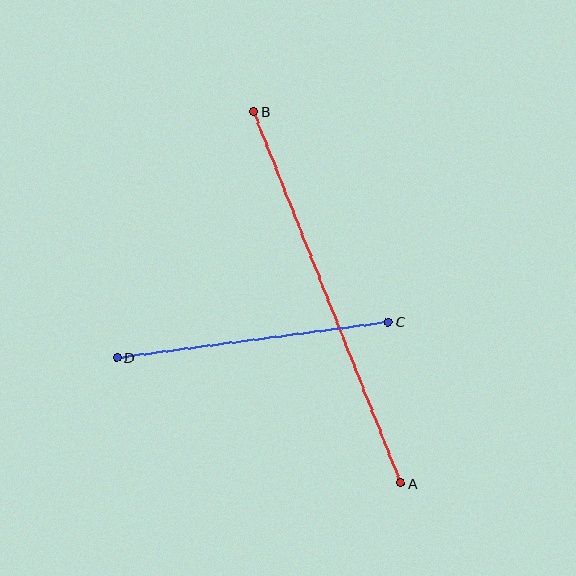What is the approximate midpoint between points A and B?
The midpoint is at approximately (327, 297) pixels.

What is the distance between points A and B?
The distance is approximately 400 pixels.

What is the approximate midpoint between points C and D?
The midpoint is at approximately (253, 340) pixels.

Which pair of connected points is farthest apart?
Points A and B are farthest apart.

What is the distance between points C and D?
The distance is approximately 274 pixels.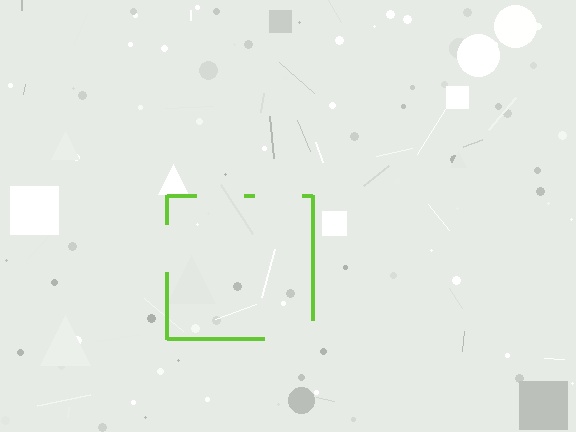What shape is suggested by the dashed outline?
The dashed outline suggests a square.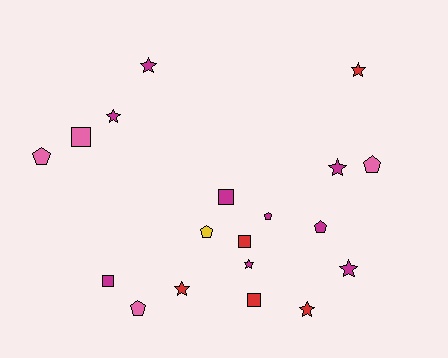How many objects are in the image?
There are 19 objects.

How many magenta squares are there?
There are 2 magenta squares.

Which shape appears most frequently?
Star, with 8 objects.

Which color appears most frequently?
Magenta, with 9 objects.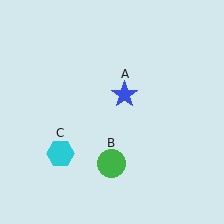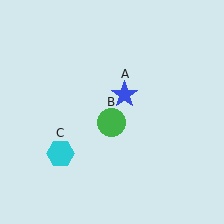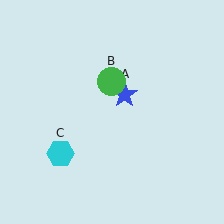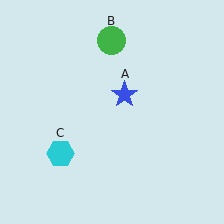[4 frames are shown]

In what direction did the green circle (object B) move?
The green circle (object B) moved up.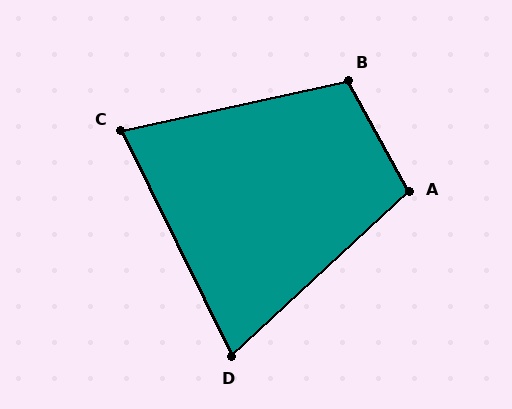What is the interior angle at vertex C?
Approximately 76 degrees (acute).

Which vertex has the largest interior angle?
B, at approximately 107 degrees.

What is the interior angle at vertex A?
Approximately 104 degrees (obtuse).